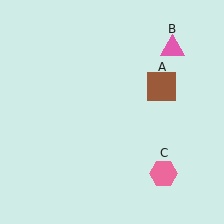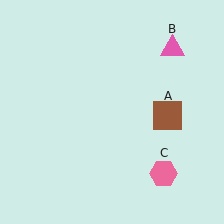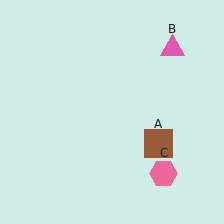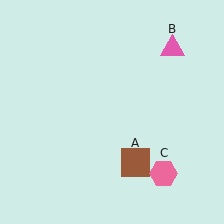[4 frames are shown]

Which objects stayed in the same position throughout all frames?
Pink triangle (object B) and pink hexagon (object C) remained stationary.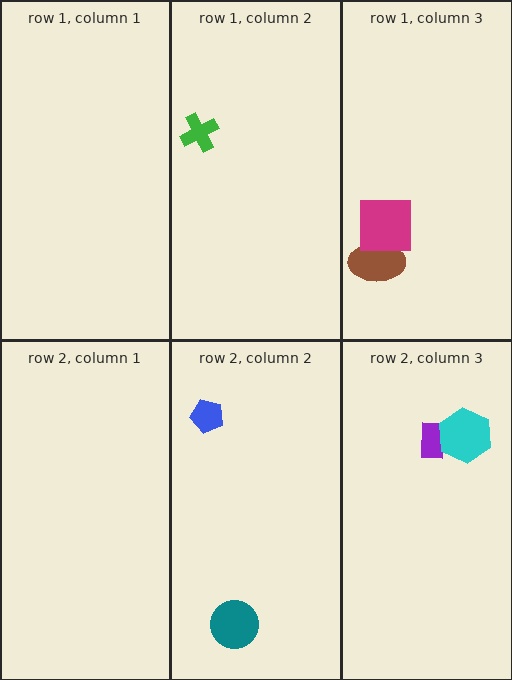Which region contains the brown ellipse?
The row 1, column 3 region.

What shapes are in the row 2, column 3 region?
The purple rectangle, the cyan hexagon.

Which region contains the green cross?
The row 1, column 2 region.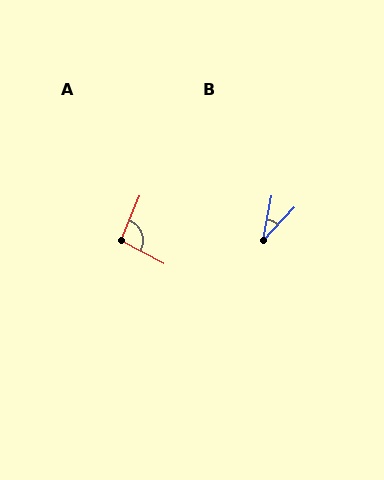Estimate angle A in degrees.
Approximately 95 degrees.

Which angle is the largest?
A, at approximately 95 degrees.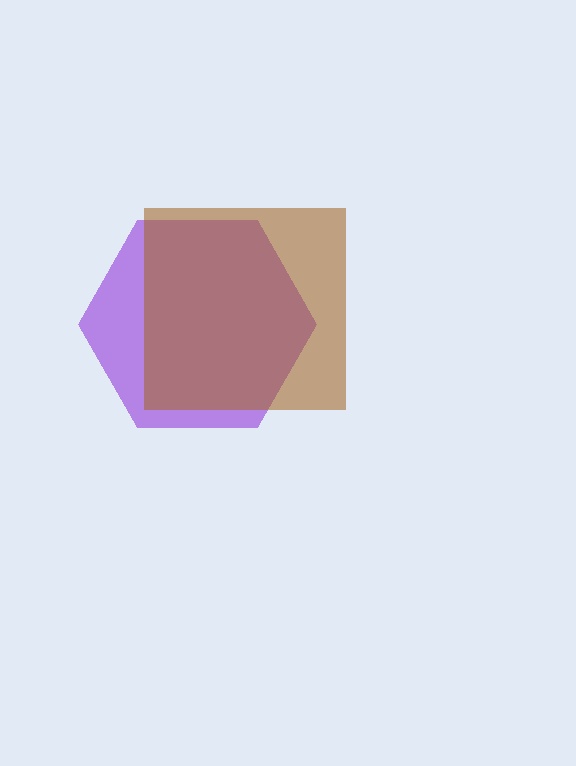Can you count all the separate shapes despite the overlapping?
Yes, there are 2 separate shapes.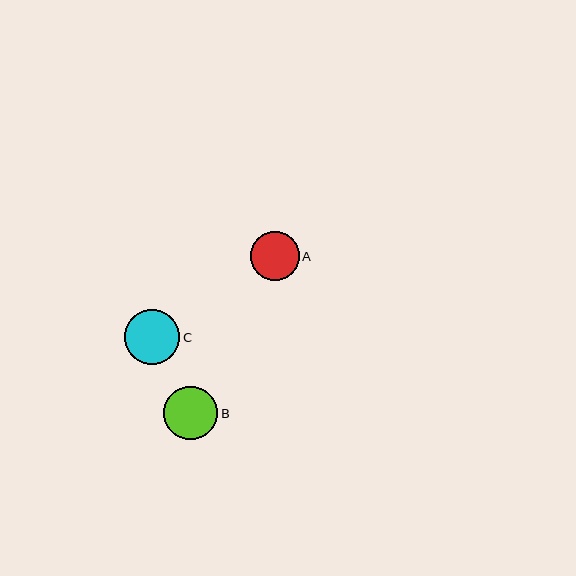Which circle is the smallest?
Circle A is the smallest with a size of approximately 49 pixels.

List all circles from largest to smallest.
From largest to smallest: C, B, A.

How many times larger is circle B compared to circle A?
Circle B is approximately 1.1 times the size of circle A.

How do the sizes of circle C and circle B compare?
Circle C and circle B are approximately the same size.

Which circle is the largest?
Circle C is the largest with a size of approximately 55 pixels.